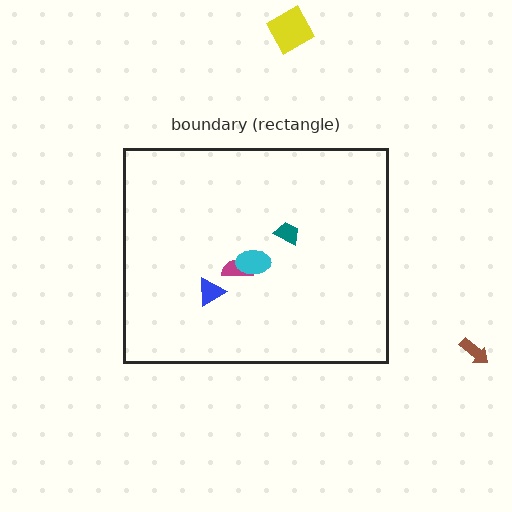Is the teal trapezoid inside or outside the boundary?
Inside.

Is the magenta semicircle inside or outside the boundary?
Inside.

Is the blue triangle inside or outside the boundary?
Inside.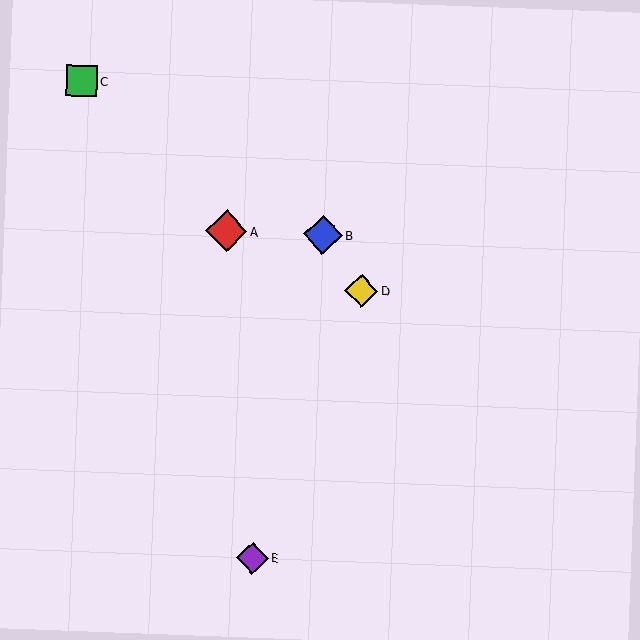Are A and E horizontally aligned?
No, A is at y≈231 and E is at y≈558.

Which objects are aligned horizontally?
Objects A, B are aligned horizontally.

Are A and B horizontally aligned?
Yes, both are at y≈231.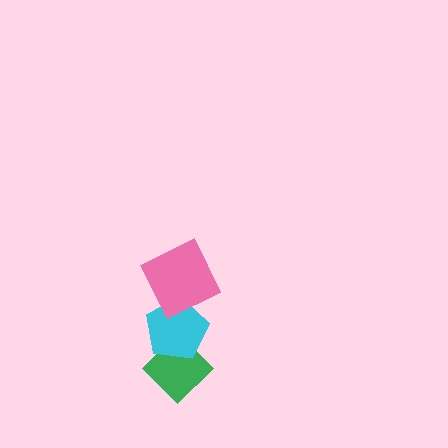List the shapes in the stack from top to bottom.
From top to bottom: the pink square, the cyan pentagon, the green diamond.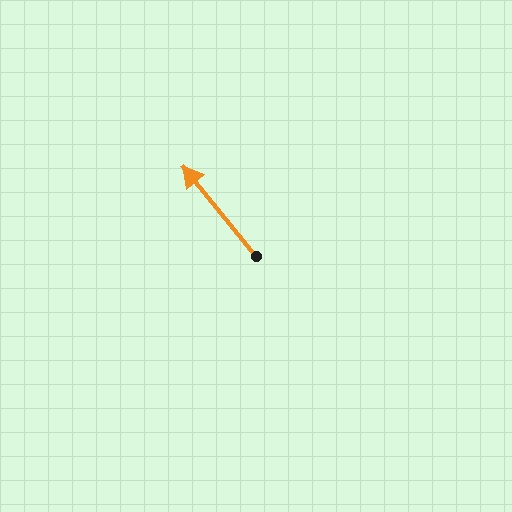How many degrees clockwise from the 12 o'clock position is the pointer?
Approximately 321 degrees.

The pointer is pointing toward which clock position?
Roughly 11 o'clock.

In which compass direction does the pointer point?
Northwest.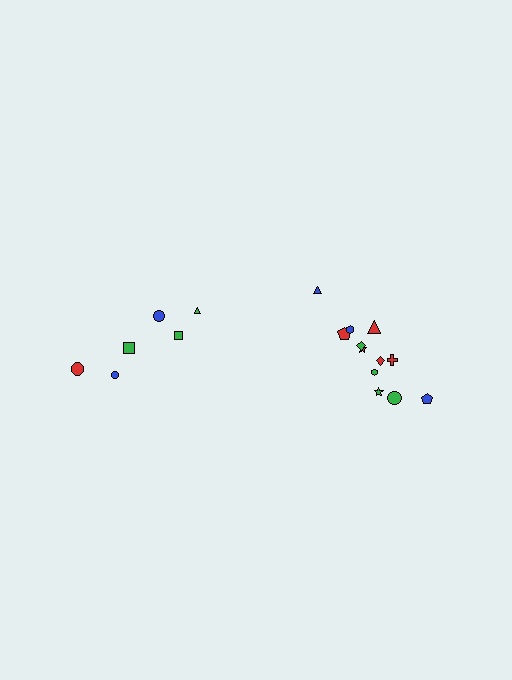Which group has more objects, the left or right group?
The right group.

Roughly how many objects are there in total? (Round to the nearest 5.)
Roughly 20 objects in total.